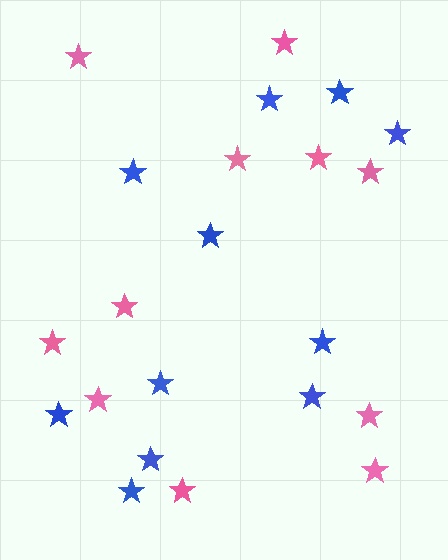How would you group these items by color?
There are 2 groups: one group of blue stars (11) and one group of pink stars (11).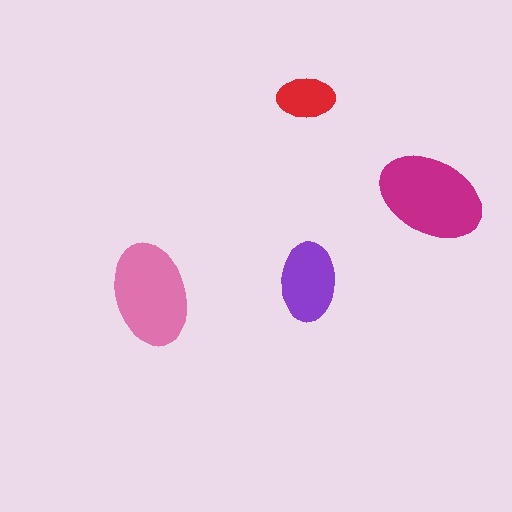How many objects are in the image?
There are 4 objects in the image.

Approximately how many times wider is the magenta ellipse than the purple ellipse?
About 1.5 times wider.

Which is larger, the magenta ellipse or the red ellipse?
The magenta one.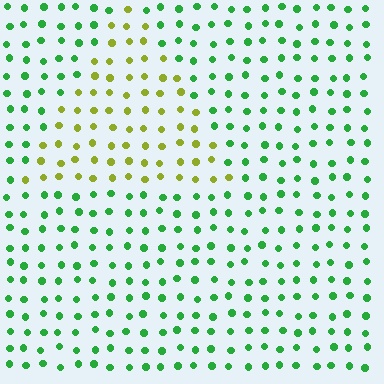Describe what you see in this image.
The image is filled with small green elements in a uniform arrangement. A triangle-shaped region is visible where the elements are tinted to a slightly different hue, forming a subtle color boundary.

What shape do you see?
I see a triangle.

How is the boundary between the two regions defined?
The boundary is defined purely by a slight shift in hue (about 56 degrees). Spacing, size, and orientation are identical on both sides.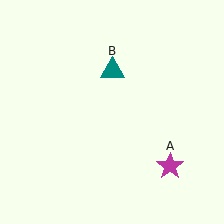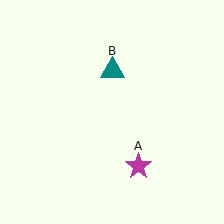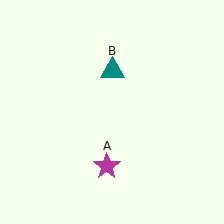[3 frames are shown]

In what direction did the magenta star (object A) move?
The magenta star (object A) moved left.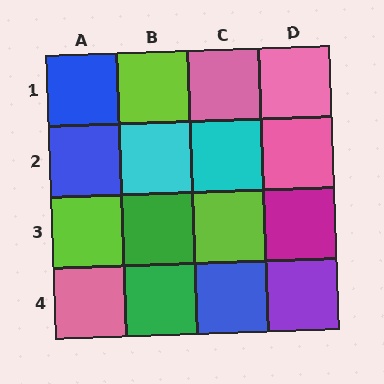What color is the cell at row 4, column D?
Purple.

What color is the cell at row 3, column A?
Lime.